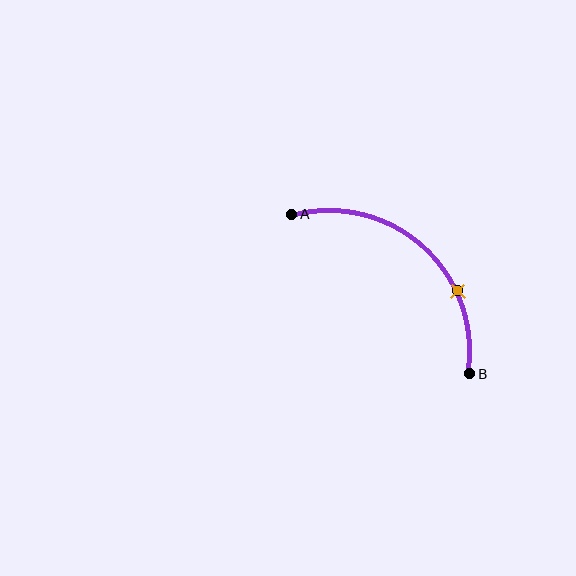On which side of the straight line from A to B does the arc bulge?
The arc bulges above and to the right of the straight line connecting A and B.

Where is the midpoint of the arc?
The arc midpoint is the point on the curve farthest from the straight line joining A and B. It sits above and to the right of that line.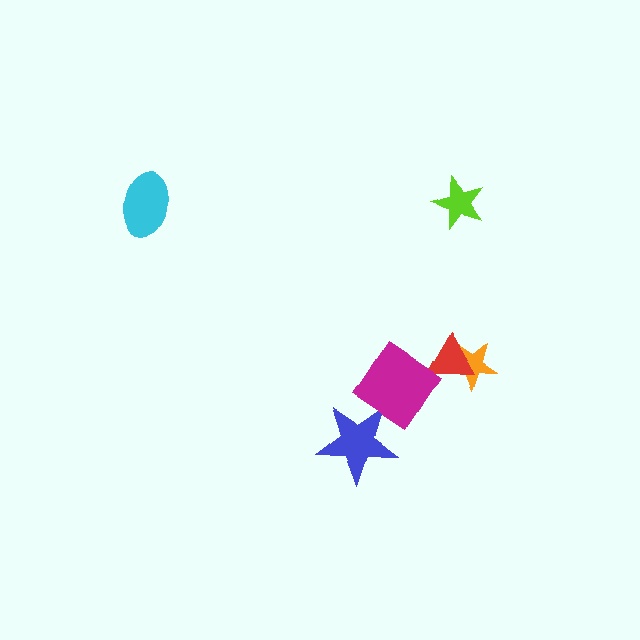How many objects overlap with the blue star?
0 objects overlap with the blue star.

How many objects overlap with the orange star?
1 object overlaps with the orange star.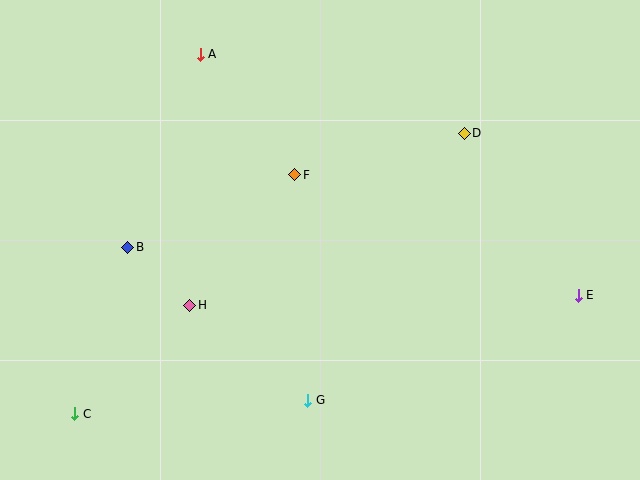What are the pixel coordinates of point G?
Point G is at (308, 400).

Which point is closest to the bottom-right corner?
Point E is closest to the bottom-right corner.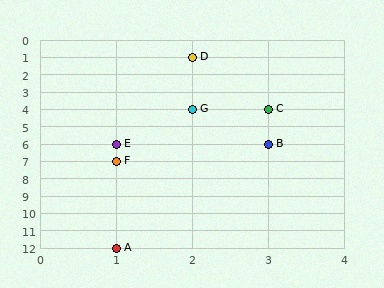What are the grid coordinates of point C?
Point C is at grid coordinates (3, 4).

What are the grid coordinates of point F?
Point F is at grid coordinates (1, 7).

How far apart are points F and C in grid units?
Points F and C are 2 columns and 3 rows apart (about 3.6 grid units diagonally).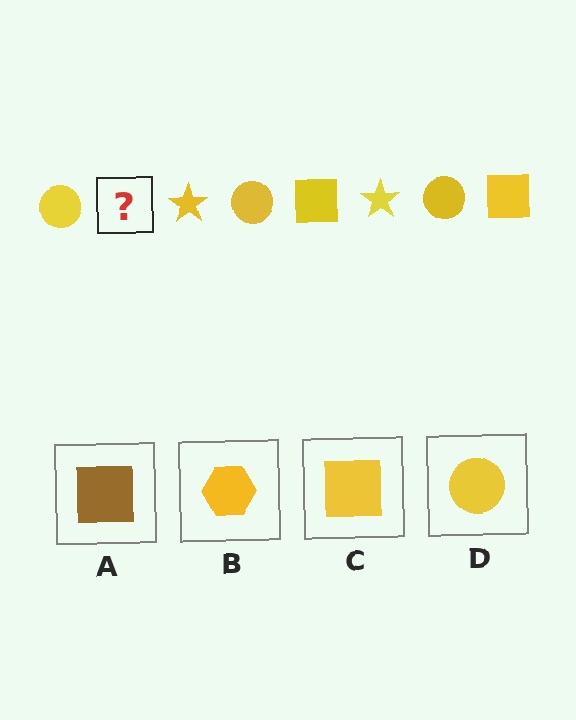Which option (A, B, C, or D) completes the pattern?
C.